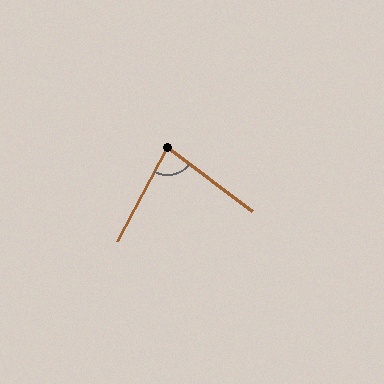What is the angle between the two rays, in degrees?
Approximately 82 degrees.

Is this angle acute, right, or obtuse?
It is acute.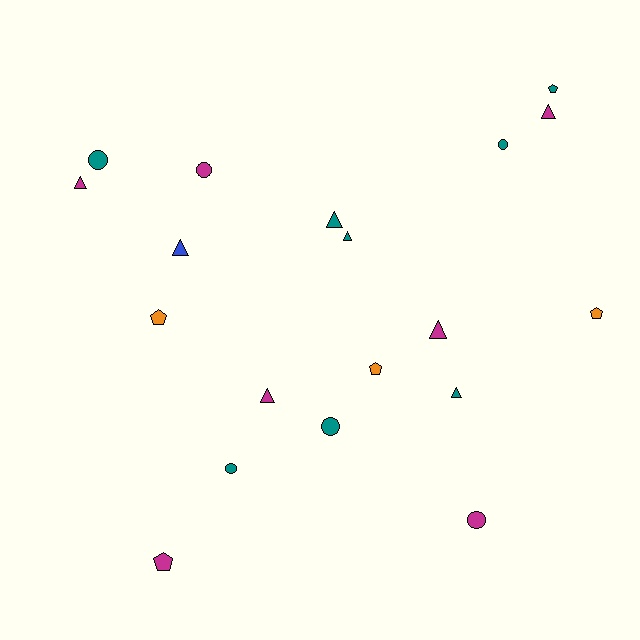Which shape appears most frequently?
Triangle, with 8 objects.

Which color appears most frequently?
Teal, with 8 objects.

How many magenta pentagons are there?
There is 1 magenta pentagon.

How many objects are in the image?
There are 19 objects.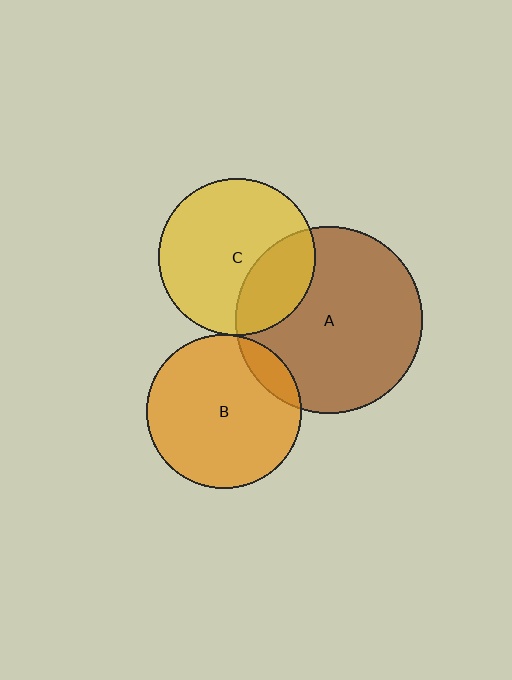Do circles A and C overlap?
Yes.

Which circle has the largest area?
Circle A (brown).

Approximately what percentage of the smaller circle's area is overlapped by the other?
Approximately 30%.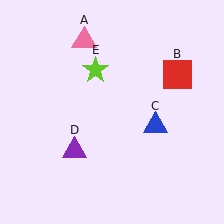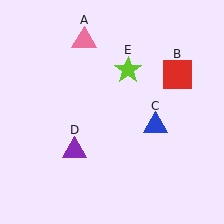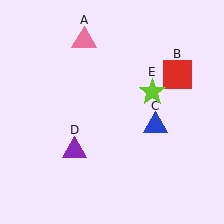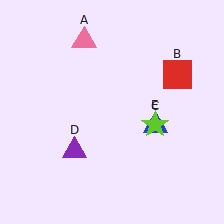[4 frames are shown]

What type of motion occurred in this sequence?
The lime star (object E) rotated clockwise around the center of the scene.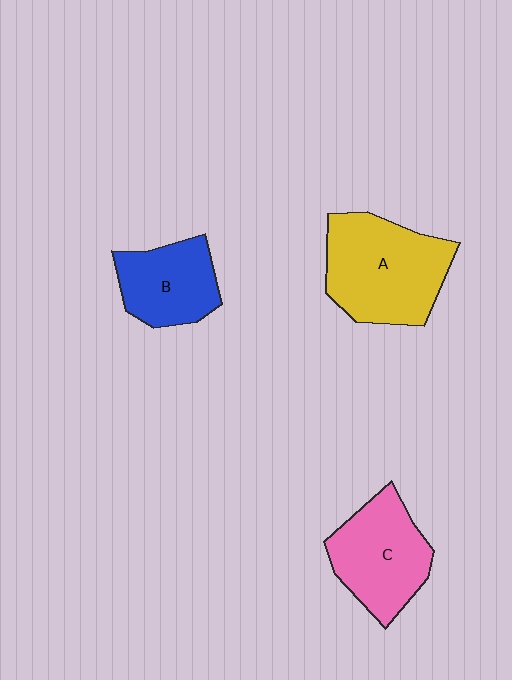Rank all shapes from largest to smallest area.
From largest to smallest: A (yellow), C (pink), B (blue).